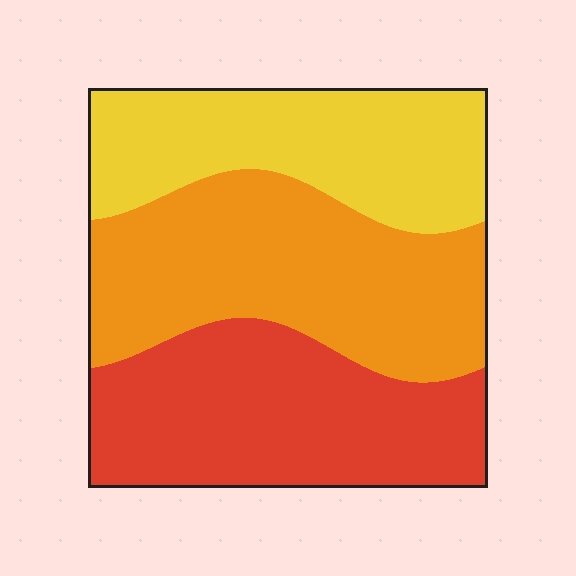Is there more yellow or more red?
Red.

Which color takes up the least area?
Yellow, at roughly 30%.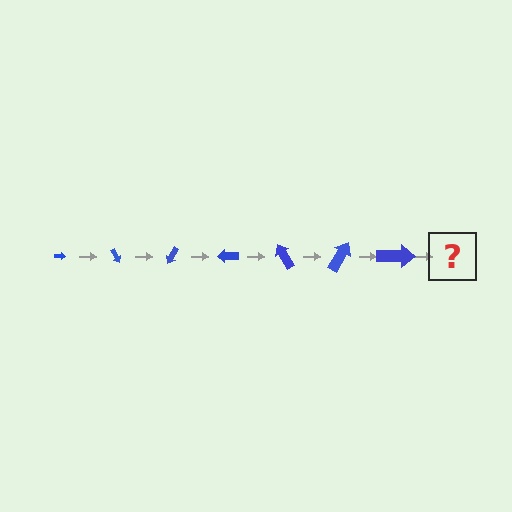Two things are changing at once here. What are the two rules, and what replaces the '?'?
The two rules are that the arrow grows larger each step and it rotates 60 degrees each step. The '?' should be an arrow, larger than the previous one and rotated 420 degrees from the start.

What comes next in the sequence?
The next element should be an arrow, larger than the previous one and rotated 420 degrees from the start.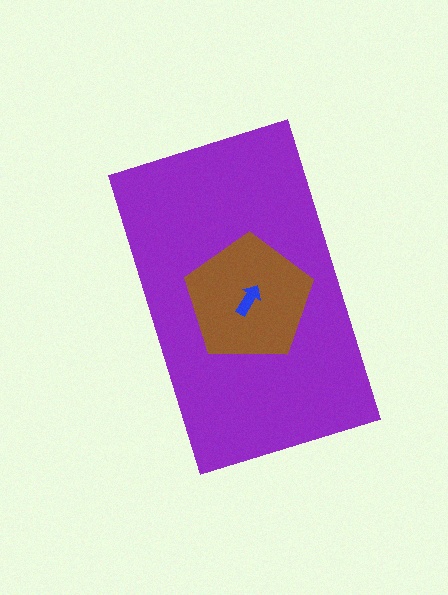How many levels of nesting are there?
3.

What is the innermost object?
The blue arrow.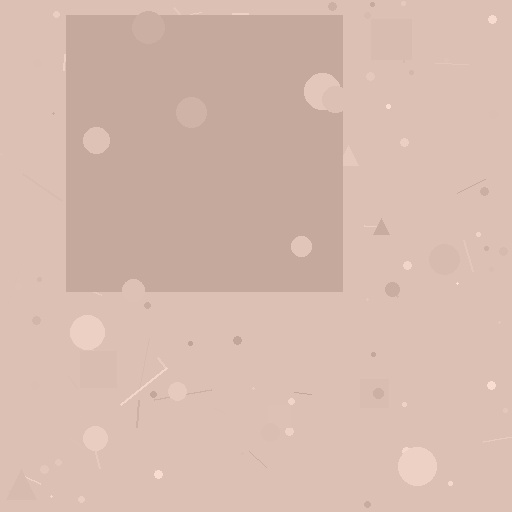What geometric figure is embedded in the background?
A square is embedded in the background.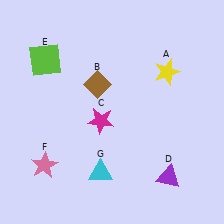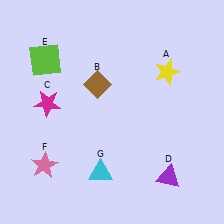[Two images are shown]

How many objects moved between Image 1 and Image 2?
1 object moved between the two images.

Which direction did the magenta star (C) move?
The magenta star (C) moved left.